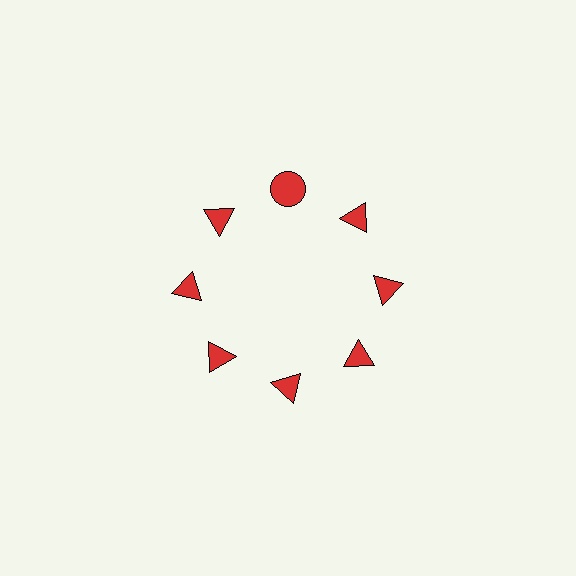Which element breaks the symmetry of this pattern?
The red circle at roughly the 12 o'clock position breaks the symmetry. All other shapes are red triangles.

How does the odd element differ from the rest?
It has a different shape: circle instead of triangle.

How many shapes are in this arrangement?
There are 8 shapes arranged in a ring pattern.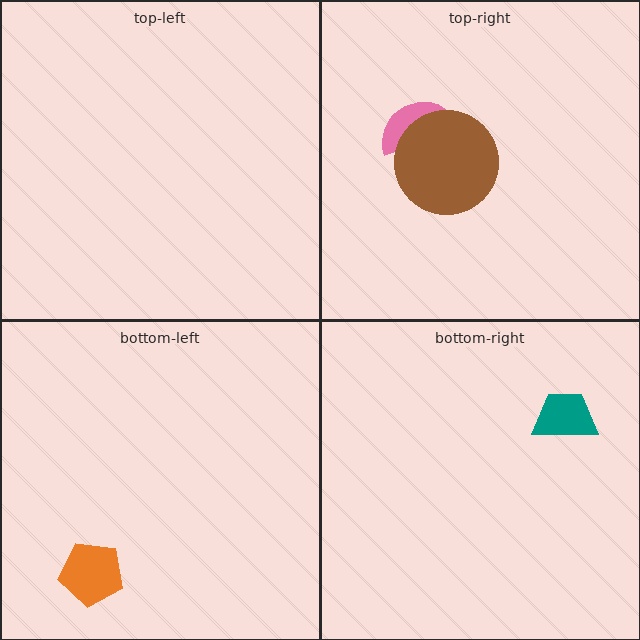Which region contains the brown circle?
The top-right region.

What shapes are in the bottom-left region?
The orange pentagon.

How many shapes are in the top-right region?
2.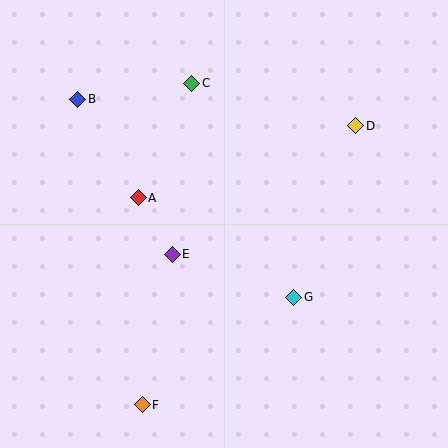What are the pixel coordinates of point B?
Point B is at (78, 99).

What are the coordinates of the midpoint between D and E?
The midpoint between D and E is at (264, 190).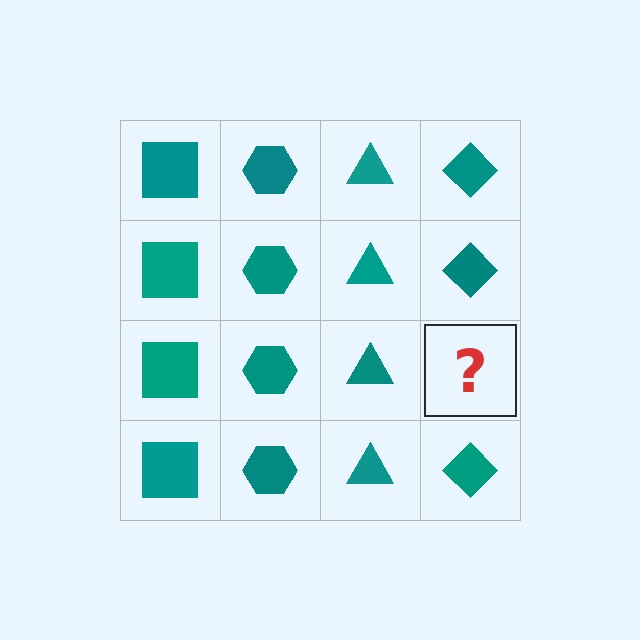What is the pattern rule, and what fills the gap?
The rule is that each column has a consistent shape. The gap should be filled with a teal diamond.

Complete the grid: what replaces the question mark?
The question mark should be replaced with a teal diamond.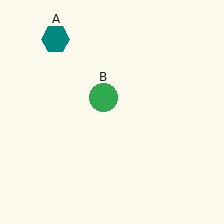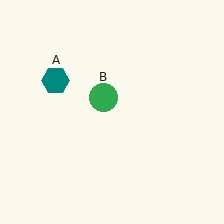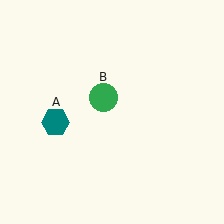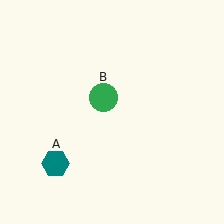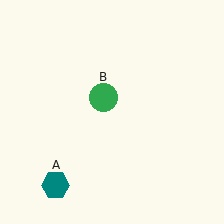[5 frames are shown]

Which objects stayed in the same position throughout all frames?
Green circle (object B) remained stationary.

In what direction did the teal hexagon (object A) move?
The teal hexagon (object A) moved down.